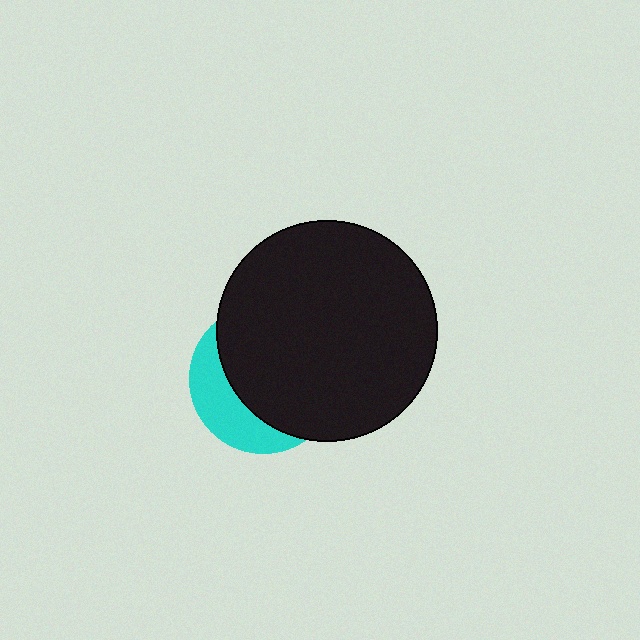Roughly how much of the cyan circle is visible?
A small part of it is visible (roughly 31%).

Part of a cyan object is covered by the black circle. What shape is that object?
It is a circle.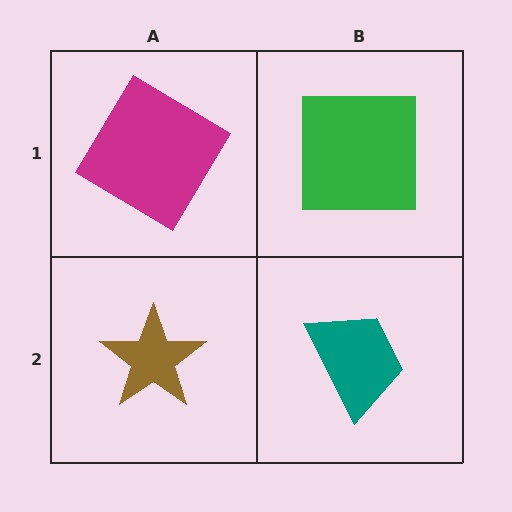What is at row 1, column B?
A green square.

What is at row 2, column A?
A brown star.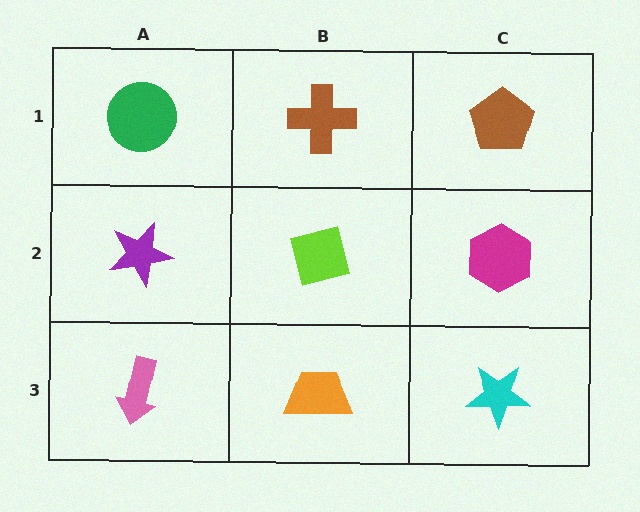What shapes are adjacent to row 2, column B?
A brown cross (row 1, column B), an orange trapezoid (row 3, column B), a purple star (row 2, column A), a magenta hexagon (row 2, column C).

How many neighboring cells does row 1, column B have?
3.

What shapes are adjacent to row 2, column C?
A brown pentagon (row 1, column C), a cyan star (row 3, column C), a lime square (row 2, column B).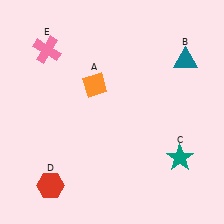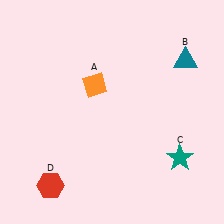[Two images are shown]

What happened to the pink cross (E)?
The pink cross (E) was removed in Image 2. It was in the top-left area of Image 1.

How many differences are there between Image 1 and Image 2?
There is 1 difference between the two images.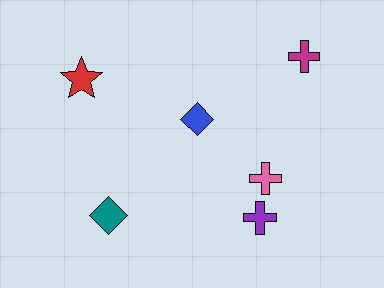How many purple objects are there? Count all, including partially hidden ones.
There is 1 purple object.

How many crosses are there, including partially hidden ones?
There are 3 crosses.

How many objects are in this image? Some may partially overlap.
There are 6 objects.